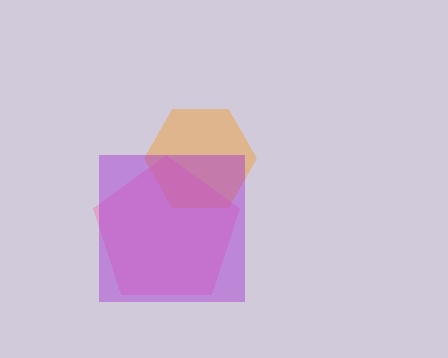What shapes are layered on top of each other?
The layered shapes are: an orange hexagon, a pink pentagon, a purple square.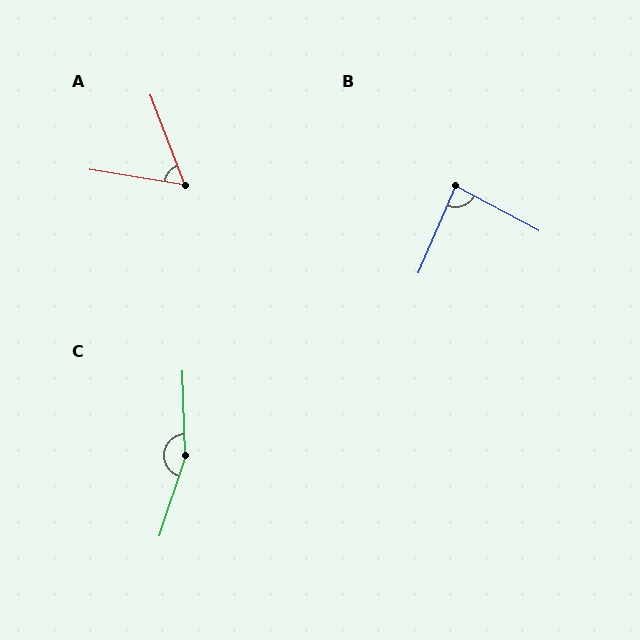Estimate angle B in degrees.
Approximately 85 degrees.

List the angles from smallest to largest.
A (60°), B (85°), C (160°).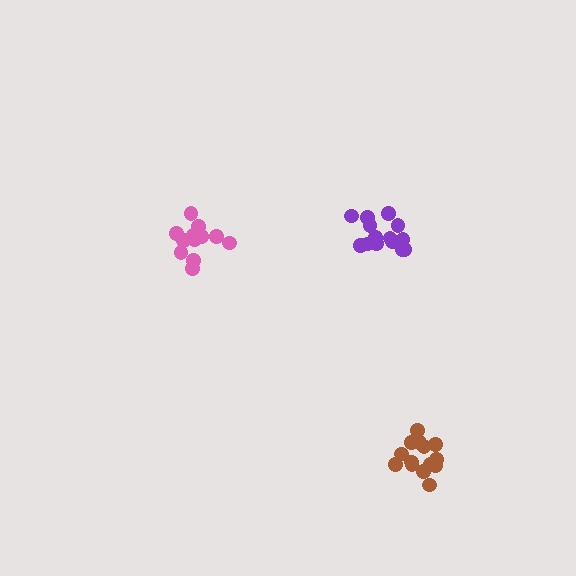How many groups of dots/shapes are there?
There are 3 groups.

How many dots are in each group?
Group 1: 14 dots, Group 2: 14 dots, Group 3: 13 dots (41 total).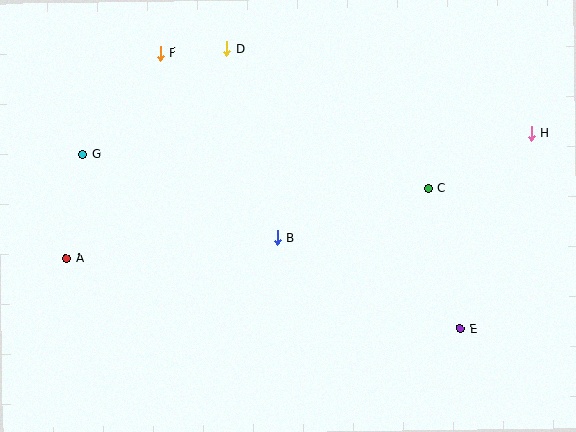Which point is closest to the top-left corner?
Point F is closest to the top-left corner.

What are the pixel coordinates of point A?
Point A is at (66, 258).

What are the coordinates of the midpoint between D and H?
The midpoint between D and H is at (379, 91).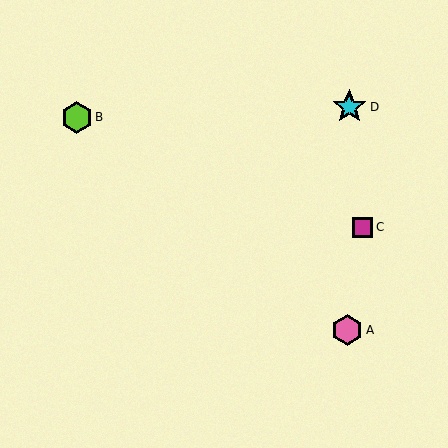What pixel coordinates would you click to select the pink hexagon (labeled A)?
Click at (347, 330) to select the pink hexagon A.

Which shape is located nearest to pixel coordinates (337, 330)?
The pink hexagon (labeled A) at (347, 330) is nearest to that location.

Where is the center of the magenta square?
The center of the magenta square is at (363, 227).